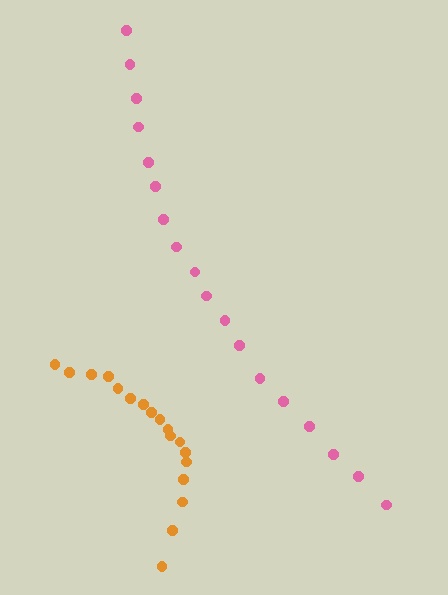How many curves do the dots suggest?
There are 2 distinct paths.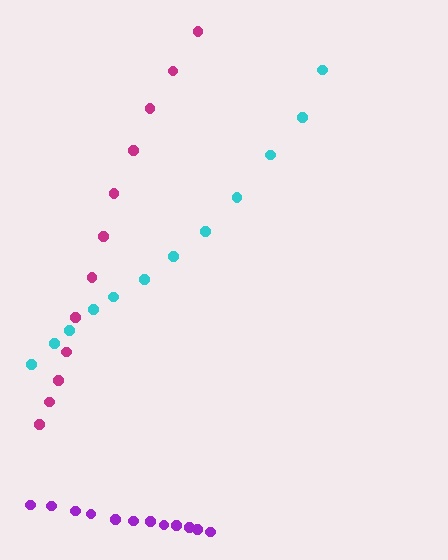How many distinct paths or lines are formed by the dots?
There are 3 distinct paths.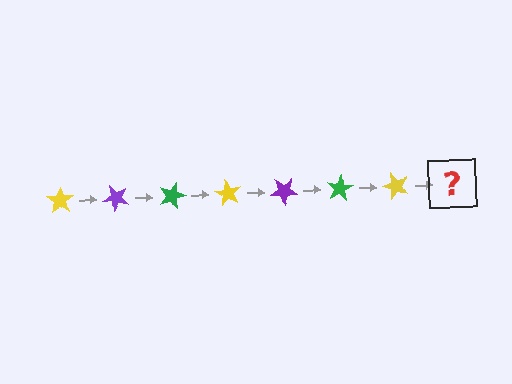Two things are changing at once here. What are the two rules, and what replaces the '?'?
The two rules are that it rotates 45 degrees each step and the color cycles through yellow, purple, and green. The '?' should be a purple star, rotated 315 degrees from the start.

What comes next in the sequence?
The next element should be a purple star, rotated 315 degrees from the start.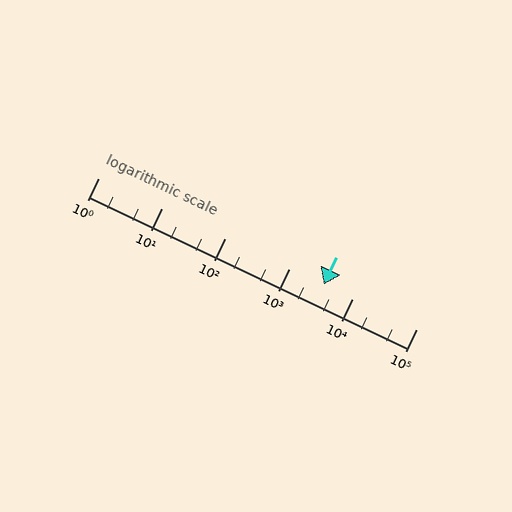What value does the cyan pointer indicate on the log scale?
The pointer indicates approximately 3500.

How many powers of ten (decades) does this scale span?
The scale spans 5 decades, from 1 to 100000.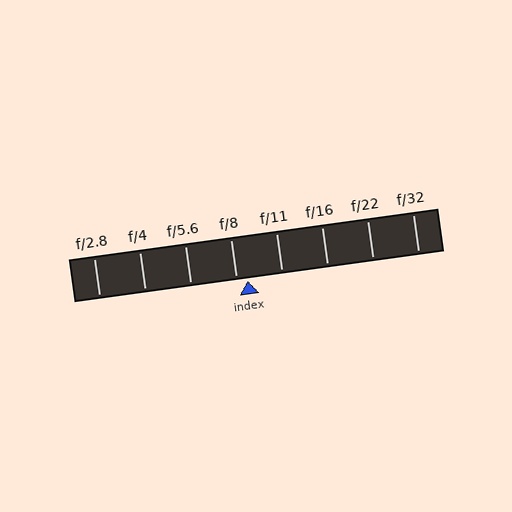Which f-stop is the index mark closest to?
The index mark is closest to f/8.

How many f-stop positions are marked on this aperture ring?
There are 8 f-stop positions marked.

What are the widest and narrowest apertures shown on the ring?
The widest aperture shown is f/2.8 and the narrowest is f/32.